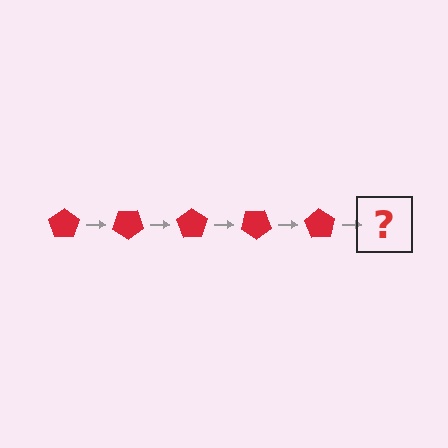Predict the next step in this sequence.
The next step is a red pentagon rotated 175 degrees.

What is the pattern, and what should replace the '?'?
The pattern is that the pentagon rotates 35 degrees each step. The '?' should be a red pentagon rotated 175 degrees.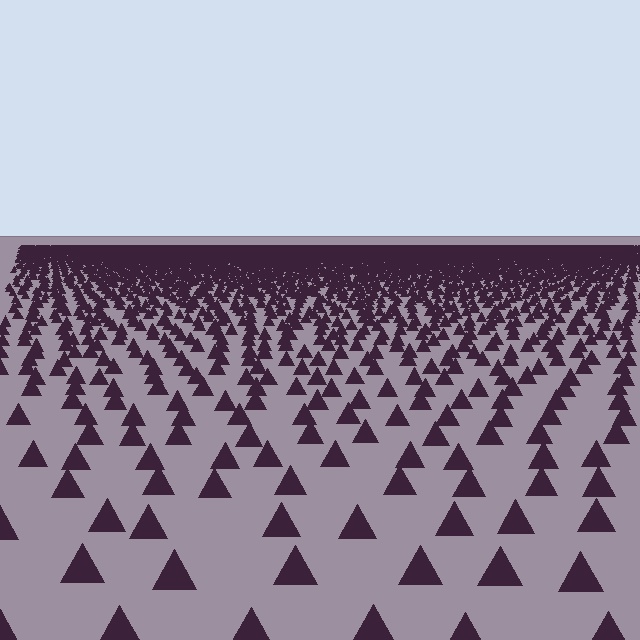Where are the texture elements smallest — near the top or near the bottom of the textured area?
Near the top.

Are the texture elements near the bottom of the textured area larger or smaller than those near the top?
Larger. Near the bottom, elements are closer to the viewer and appear at a bigger on-screen size.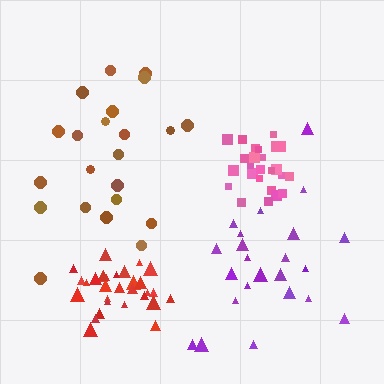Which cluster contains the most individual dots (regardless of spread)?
Red (31).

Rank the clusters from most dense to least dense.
pink, red, brown, purple.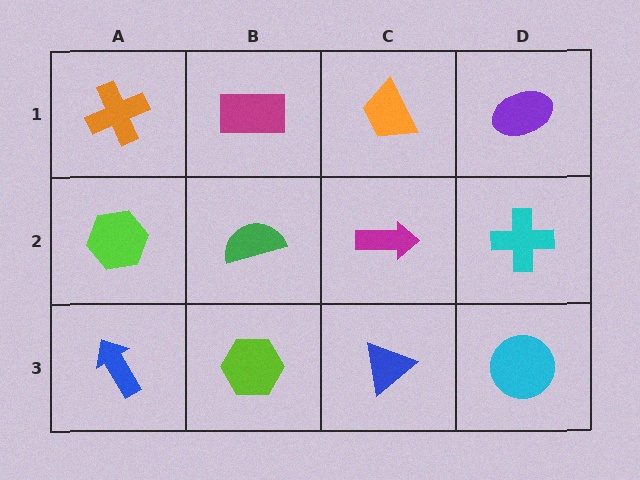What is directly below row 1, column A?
A lime hexagon.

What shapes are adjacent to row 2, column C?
An orange trapezoid (row 1, column C), a blue triangle (row 3, column C), a green semicircle (row 2, column B), a cyan cross (row 2, column D).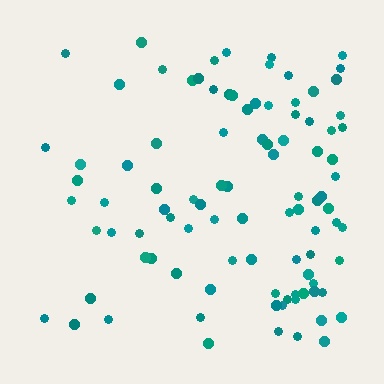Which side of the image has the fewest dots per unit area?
The left.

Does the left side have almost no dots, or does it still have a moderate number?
Still a moderate number, just noticeably fewer than the right.